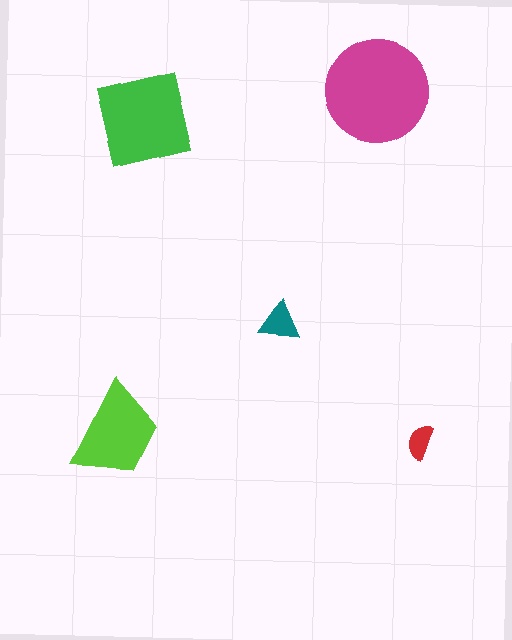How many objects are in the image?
There are 5 objects in the image.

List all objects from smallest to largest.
The red semicircle, the teal triangle, the lime trapezoid, the green square, the magenta circle.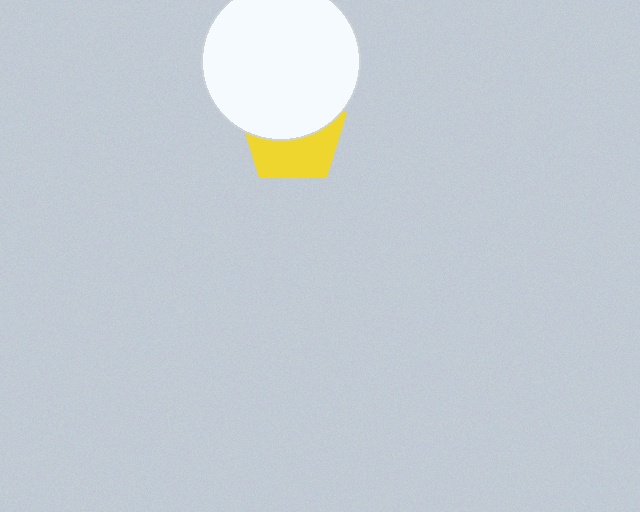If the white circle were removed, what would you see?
You would see the complete yellow pentagon.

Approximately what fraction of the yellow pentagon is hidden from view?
Roughly 54% of the yellow pentagon is hidden behind the white circle.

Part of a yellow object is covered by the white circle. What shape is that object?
It is a pentagon.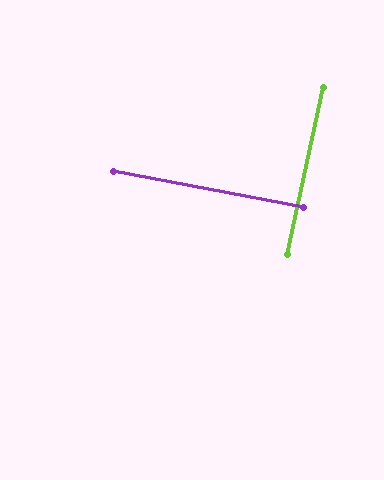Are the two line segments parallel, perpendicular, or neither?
Perpendicular — they meet at approximately 88°.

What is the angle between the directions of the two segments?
Approximately 88 degrees.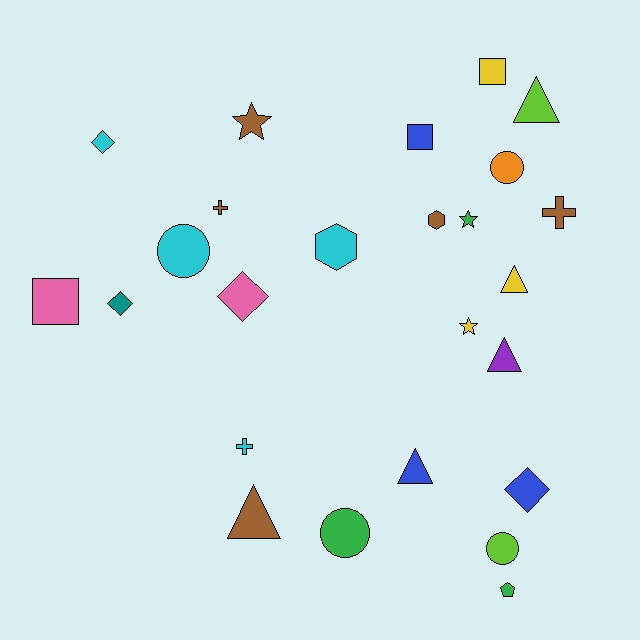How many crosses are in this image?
There are 3 crosses.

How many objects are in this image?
There are 25 objects.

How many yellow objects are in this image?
There are 3 yellow objects.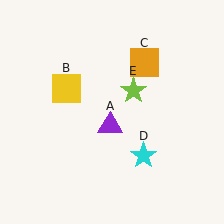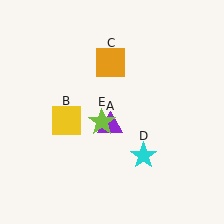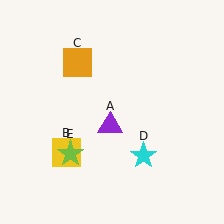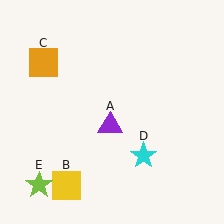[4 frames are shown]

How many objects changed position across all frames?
3 objects changed position: yellow square (object B), orange square (object C), lime star (object E).